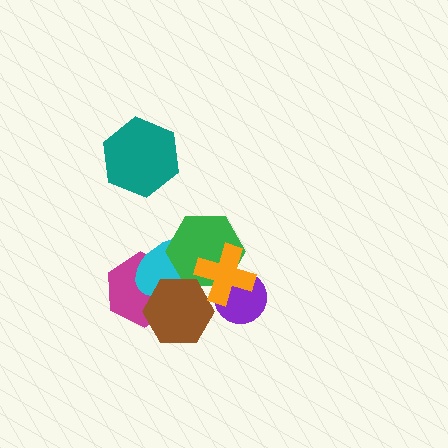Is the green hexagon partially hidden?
Yes, it is partially covered by another shape.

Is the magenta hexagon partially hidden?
Yes, it is partially covered by another shape.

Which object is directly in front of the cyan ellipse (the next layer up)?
The green hexagon is directly in front of the cyan ellipse.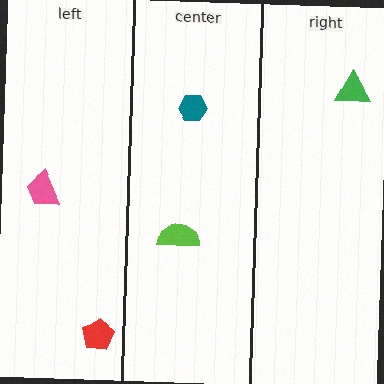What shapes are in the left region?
The pink trapezoid, the red pentagon.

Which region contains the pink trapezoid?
The left region.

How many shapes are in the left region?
2.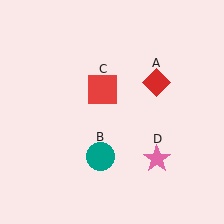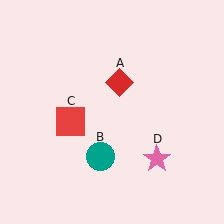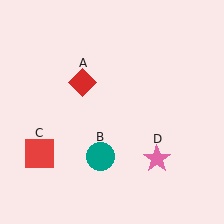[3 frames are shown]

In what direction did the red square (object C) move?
The red square (object C) moved down and to the left.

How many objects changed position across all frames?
2 objects changed position: red diamond (object A), red square (object C).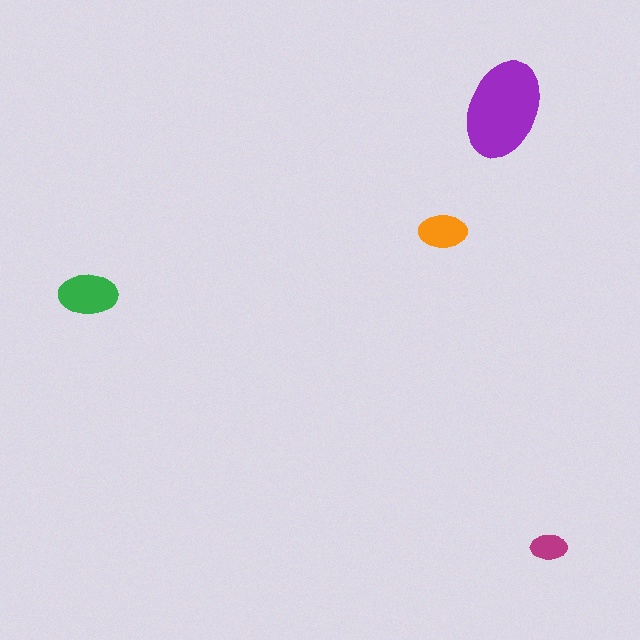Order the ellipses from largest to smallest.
the purple one, the green one, the orange one, the magenta one.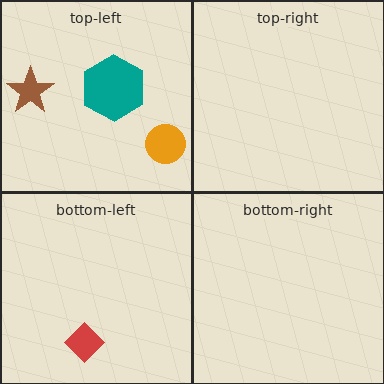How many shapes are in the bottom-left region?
1.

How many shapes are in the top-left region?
3.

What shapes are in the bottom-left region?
The red diamond.